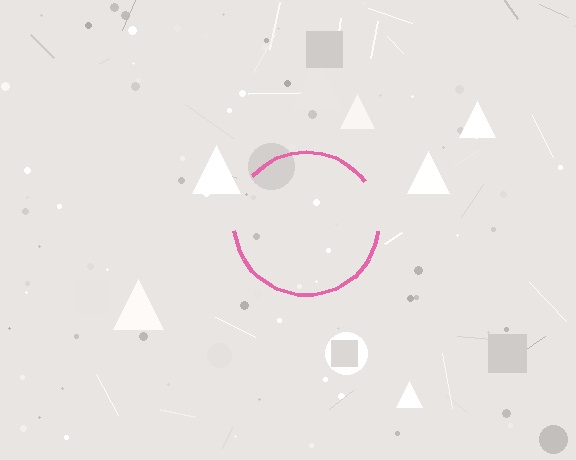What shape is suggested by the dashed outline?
The dashed outline suggests a circle.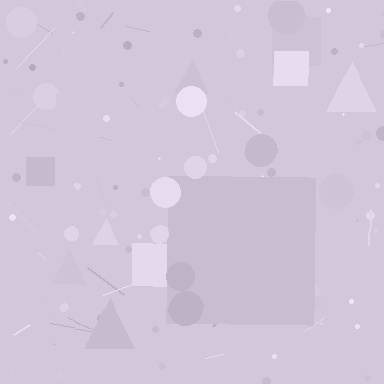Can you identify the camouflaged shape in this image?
The camouflaged shape is a square.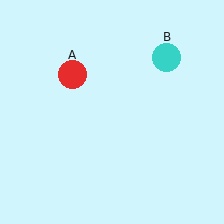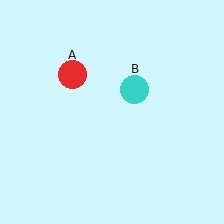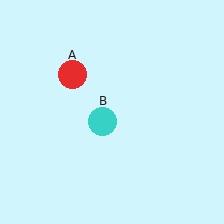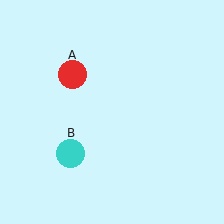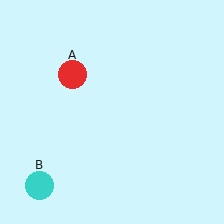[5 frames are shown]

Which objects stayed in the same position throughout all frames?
Red circle (object A) remained stationary.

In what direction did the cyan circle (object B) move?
The cyan circle (object B) moved down and to the left.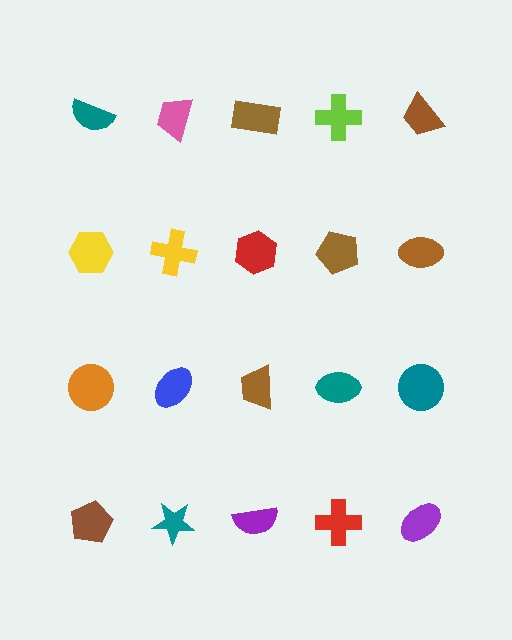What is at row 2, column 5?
A brown ellipse.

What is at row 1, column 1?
A teal semicircle.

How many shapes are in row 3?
5 shapes.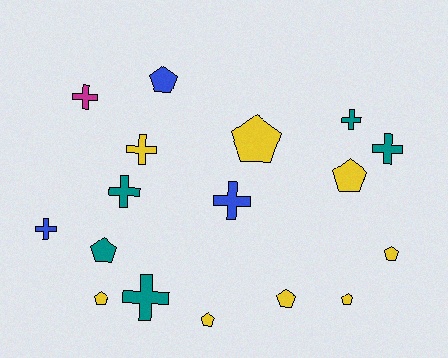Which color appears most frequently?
Yellow, with 8 objects.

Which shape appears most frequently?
Pentagon, with 9 objects.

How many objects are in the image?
There are 17 objects.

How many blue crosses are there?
There are 2 blue crosses.